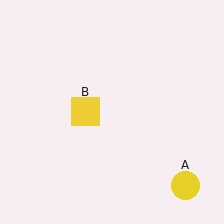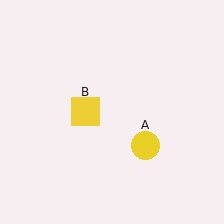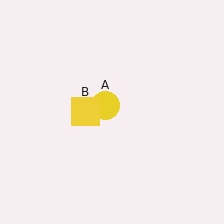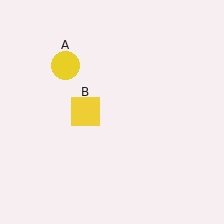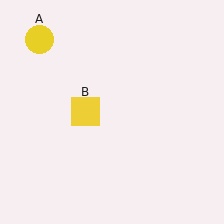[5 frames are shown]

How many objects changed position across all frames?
1 object changed position: yellow circle (object A).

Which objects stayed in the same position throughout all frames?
Yellow square (object B) remained stationary.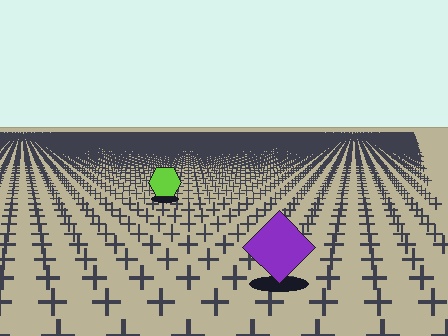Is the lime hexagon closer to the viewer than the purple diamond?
No. The purple diamond is closer — you can tell from the texture gradient: the ground texture is coarser near it.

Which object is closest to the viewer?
The purple diamond is closest. The texture marks near it are larger and more spread out.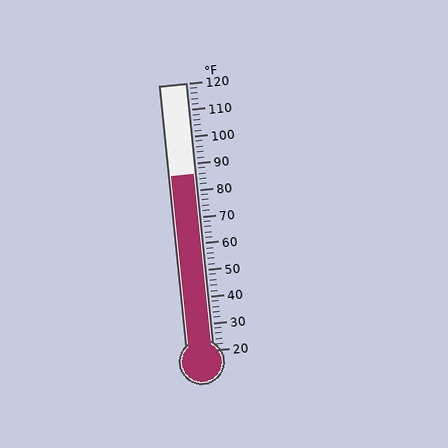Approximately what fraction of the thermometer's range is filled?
The thermometer is filled to approximately 65% of its range.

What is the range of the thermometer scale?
The thermometer scale ranges from 20°F to 120°F.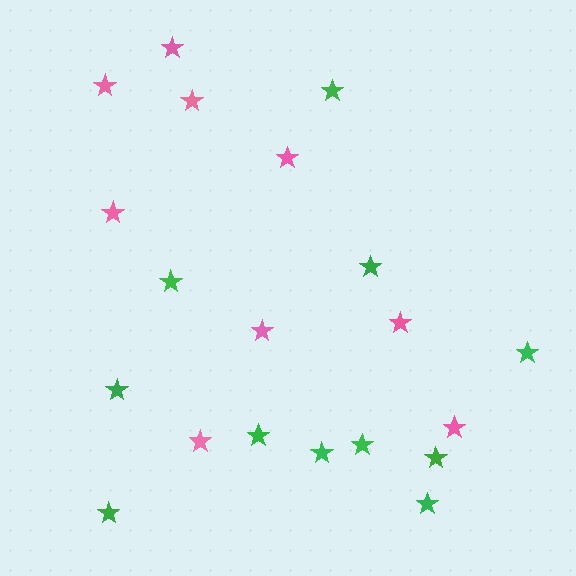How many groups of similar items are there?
There are 2 groups: one group of green stars (11) and one group of pink stars (9).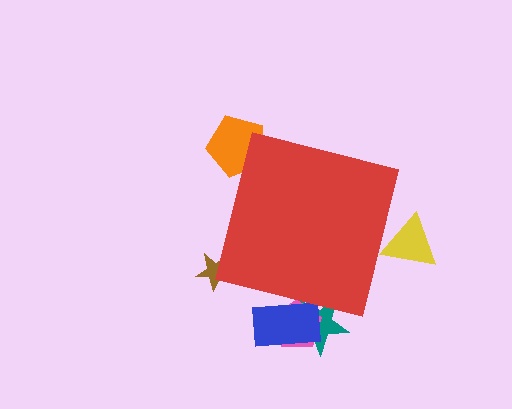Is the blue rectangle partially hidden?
Yes, the blue rectangle is partially hidden behind the red square.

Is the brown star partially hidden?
Yes, the brown star is partially hidden behind the red square.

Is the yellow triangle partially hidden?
Yes, the yellow triangle is partially hidden behind the red square.